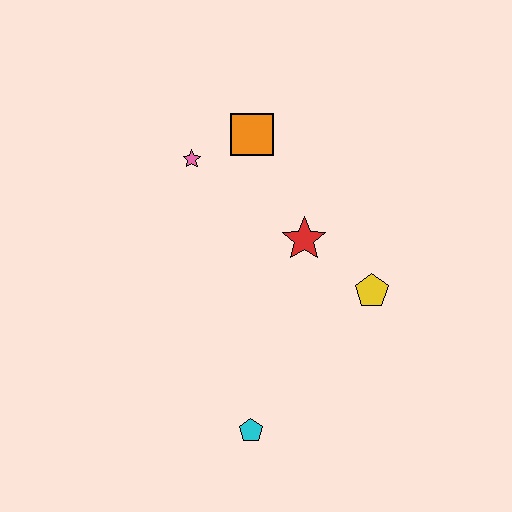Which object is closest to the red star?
The yellow pentagon is closest to the red star.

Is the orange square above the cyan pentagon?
Yes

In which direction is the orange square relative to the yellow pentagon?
The orange square is above the yellow pentagon.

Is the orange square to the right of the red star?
No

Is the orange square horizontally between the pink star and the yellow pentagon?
Yes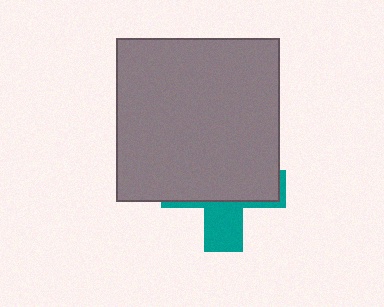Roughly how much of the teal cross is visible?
A small part of it is visible (roughly 33%).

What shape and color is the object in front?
The object in front is a gray square.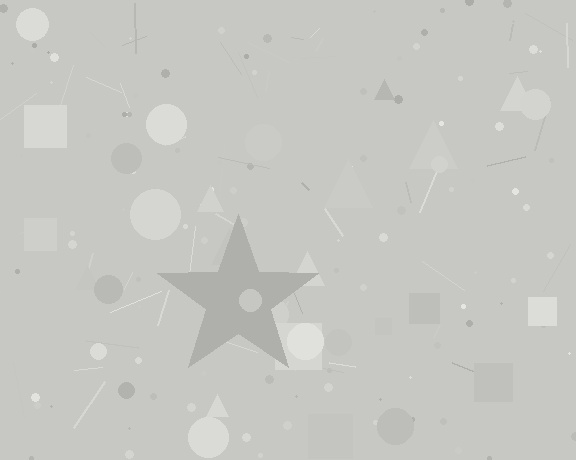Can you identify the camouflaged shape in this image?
The camouflaged shape is a star.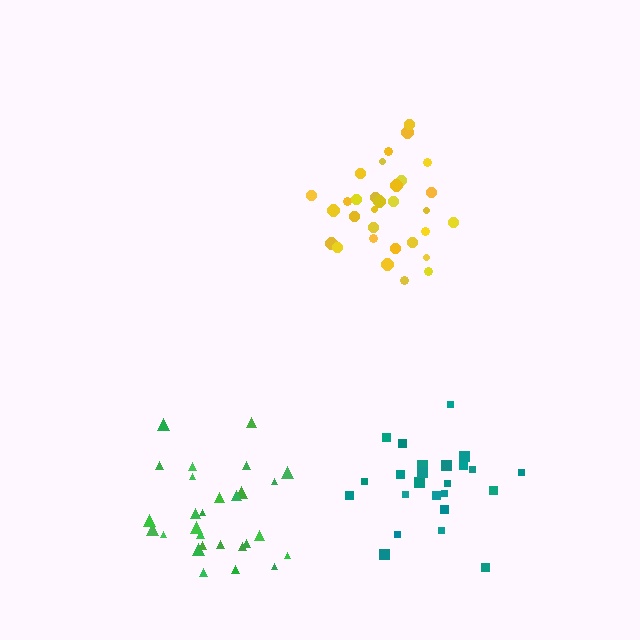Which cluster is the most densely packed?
Yellow.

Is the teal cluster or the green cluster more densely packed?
Green.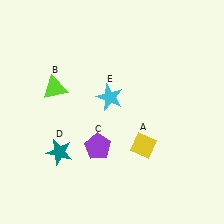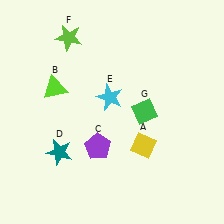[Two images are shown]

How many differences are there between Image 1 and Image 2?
There are 2 differences between the two images.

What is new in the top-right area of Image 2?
A green diamond (G) was added in the top-right area of Image 2.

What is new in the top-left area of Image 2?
A lime star (F) was added in the top-left area of Image 2.